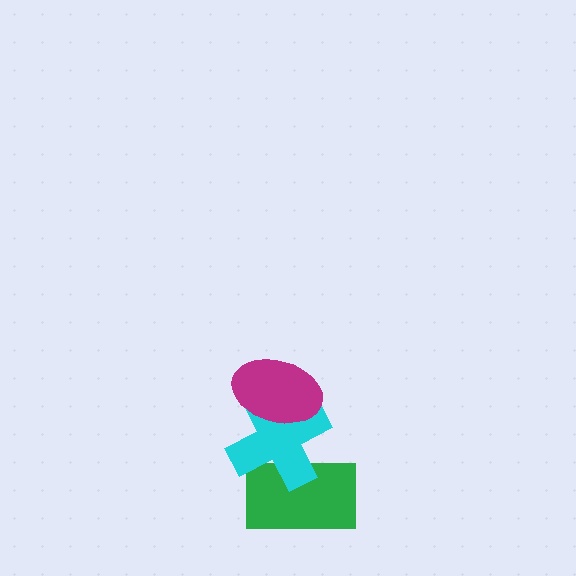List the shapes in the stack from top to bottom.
From top to bottom: the magenta ellipse, the cyan cross, the green rectangle.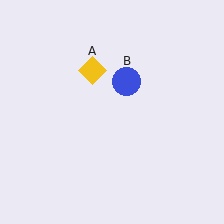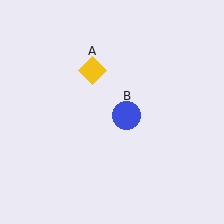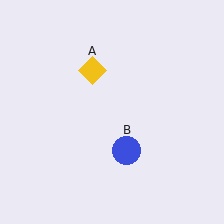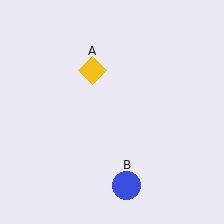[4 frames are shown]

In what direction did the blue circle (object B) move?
The blue circle (object B) moved down.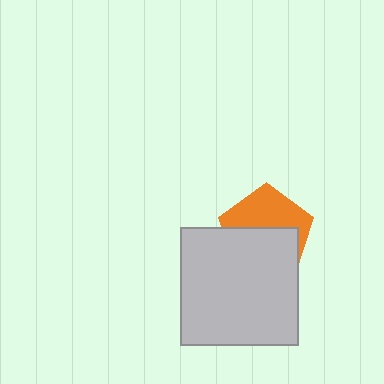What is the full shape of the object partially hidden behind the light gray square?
The partially hidden object is an orange pentagon.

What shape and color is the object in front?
The object in front is a light gray square.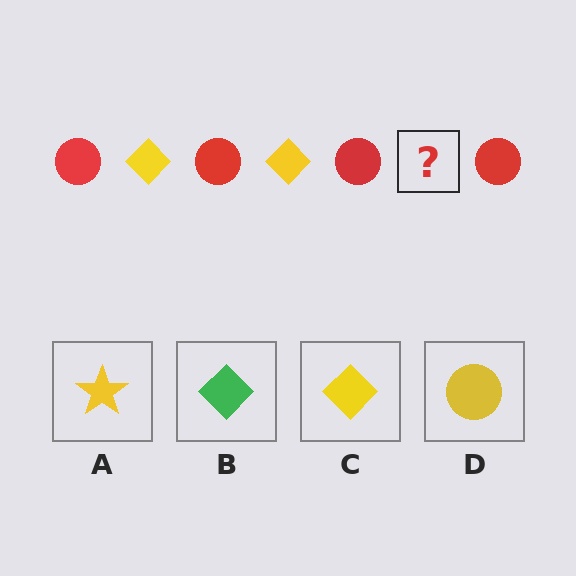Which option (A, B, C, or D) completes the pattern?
C.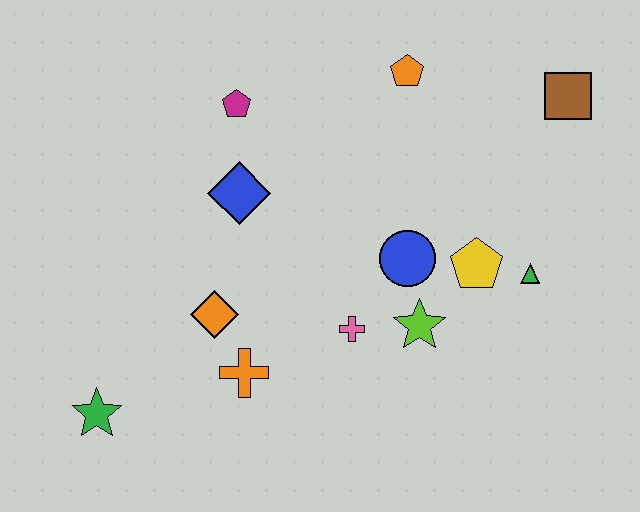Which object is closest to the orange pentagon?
The brown square is closest to the orange pentagon.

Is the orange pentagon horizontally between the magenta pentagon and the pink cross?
No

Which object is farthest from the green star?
The brown square is farthest from the green star.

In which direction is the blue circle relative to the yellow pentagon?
The blue circle is to the left of the yellow pentagon.